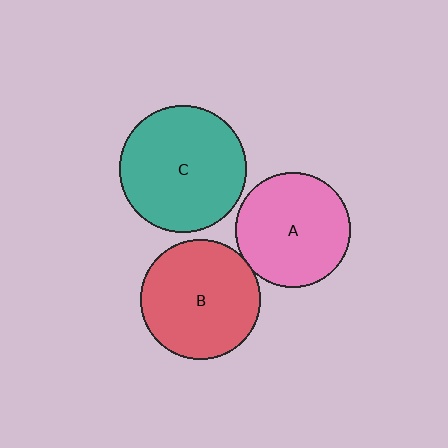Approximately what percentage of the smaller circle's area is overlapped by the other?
Approximately 5%.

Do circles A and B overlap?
Yes.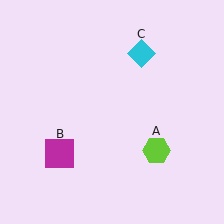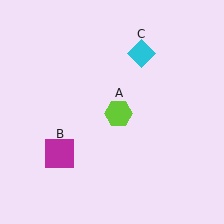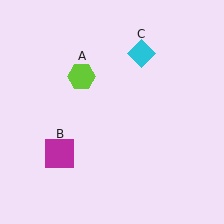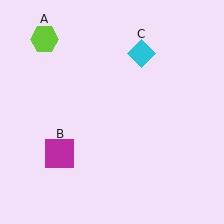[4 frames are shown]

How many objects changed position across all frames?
1 object changed position: lime hexagon (object A).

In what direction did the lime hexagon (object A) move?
The lime hexagon (object A) moved up and to the left.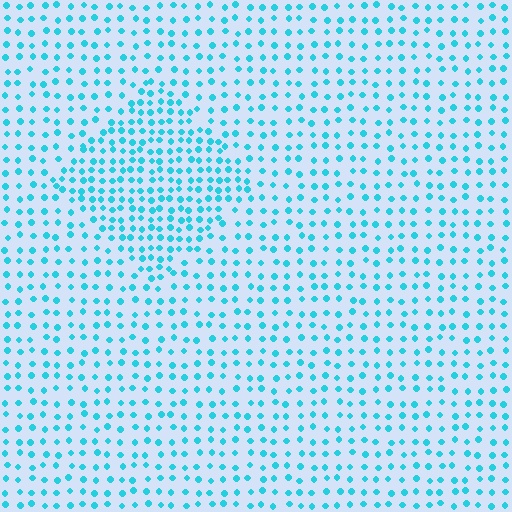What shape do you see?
I see a diamond.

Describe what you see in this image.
The image contains small cyan elements arranged at two different densities. A diamond-shaped region is visible where the elements are more densely packed than the surrounding area.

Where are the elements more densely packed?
The elements are more densely packed inside the diamond boundary.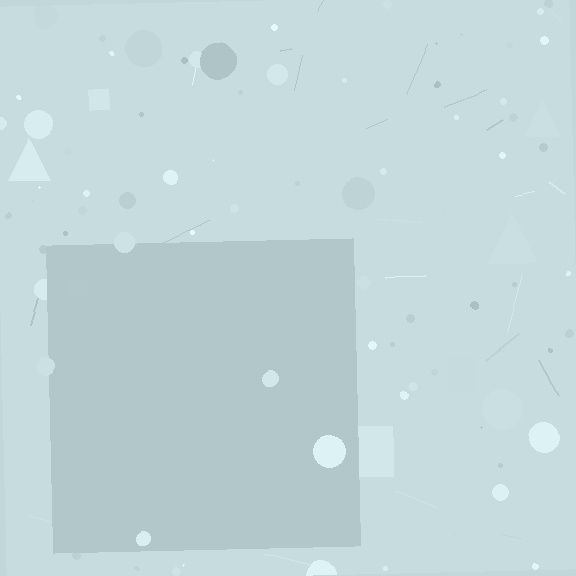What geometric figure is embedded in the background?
A square is embedded in the background.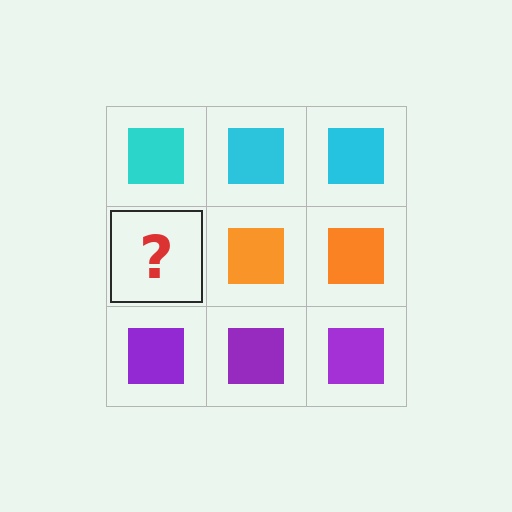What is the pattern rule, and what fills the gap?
The rule is that each row has a consistent color. The gap should be filled with an orange square.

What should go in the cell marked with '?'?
The missing cell should contain an orange square.